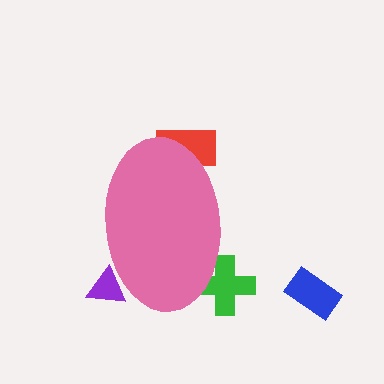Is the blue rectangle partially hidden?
No, the blue rectangle is fully visible.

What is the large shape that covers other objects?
A pink ellipse.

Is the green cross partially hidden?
Yes, the green cross is partially hidden behind the pink ellipse.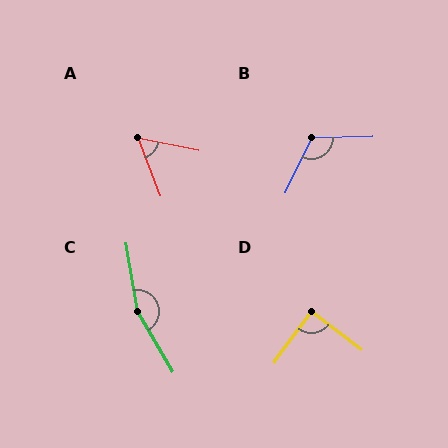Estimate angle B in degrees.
Approximately 116 degrees.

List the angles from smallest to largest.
A (58°), D (89°), B (116°), C (159°).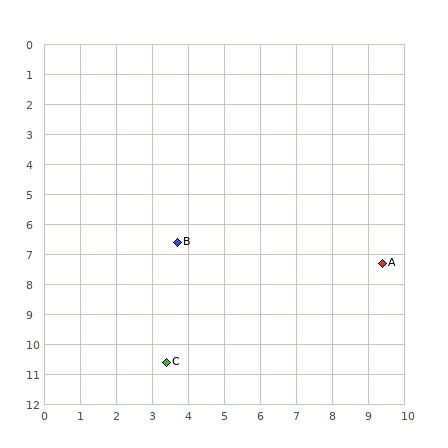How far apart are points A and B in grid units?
Points A and B are about 5.7 grid units apart.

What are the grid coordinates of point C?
Point C is at approximately (3.4, 10.6).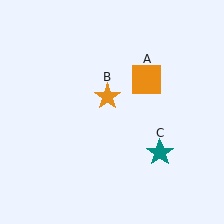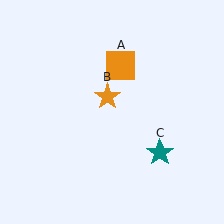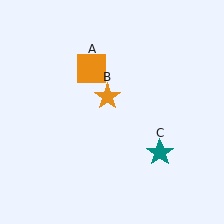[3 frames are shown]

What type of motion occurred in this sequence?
The orange square (object A) rotated counterclockwise around the center of the scene.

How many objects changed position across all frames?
1 object changed position: orange square (object A).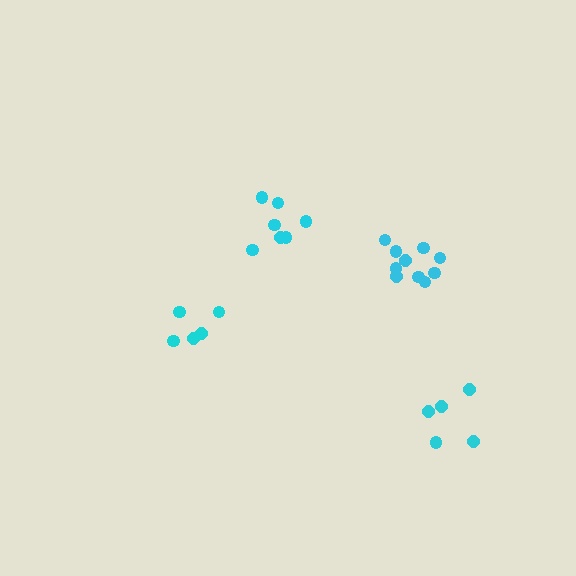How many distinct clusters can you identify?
There are 4 distinct clusters.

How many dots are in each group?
Group 1: 5 dots, Group 2: 7 dots, Group 3: 10 dots, Group 4: 5 dots (27 total).